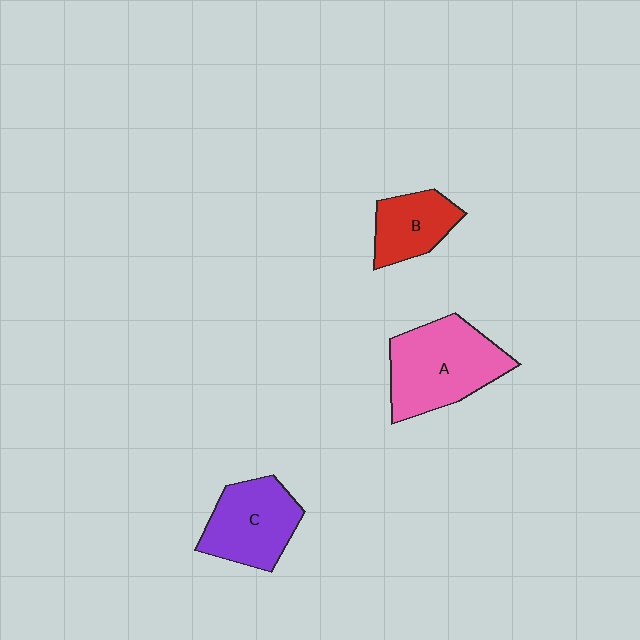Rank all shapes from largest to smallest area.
From largest to smallest: A (pink), C (purple), B (red).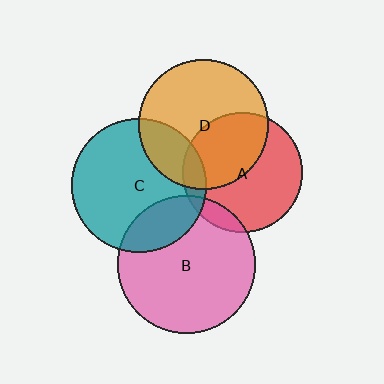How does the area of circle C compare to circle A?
Approximately 1.2 times.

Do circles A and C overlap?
Yes.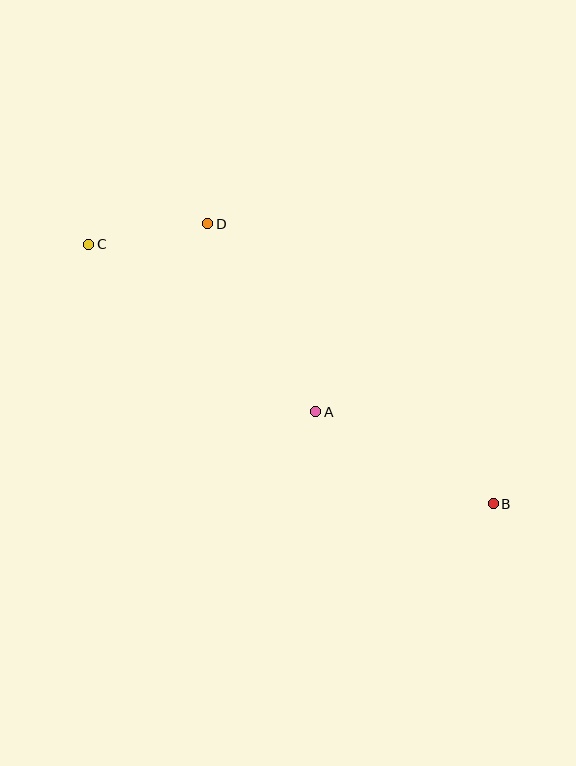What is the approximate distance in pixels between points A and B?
The distance between A and B is approximately 200 pixels.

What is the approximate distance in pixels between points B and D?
The distance between B and D is approximately 400 pixels.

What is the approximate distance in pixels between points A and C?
The distance between A and C is approximately 282 pixels.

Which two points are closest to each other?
Points C and D are closest to each other.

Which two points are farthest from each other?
Points B and C are farthest from each other.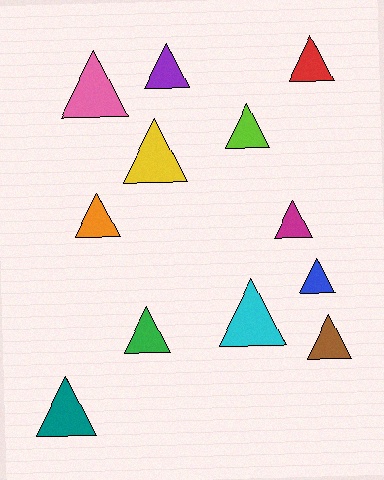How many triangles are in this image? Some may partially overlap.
There are 12 triangles.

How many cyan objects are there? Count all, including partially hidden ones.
There is 1 cyan object.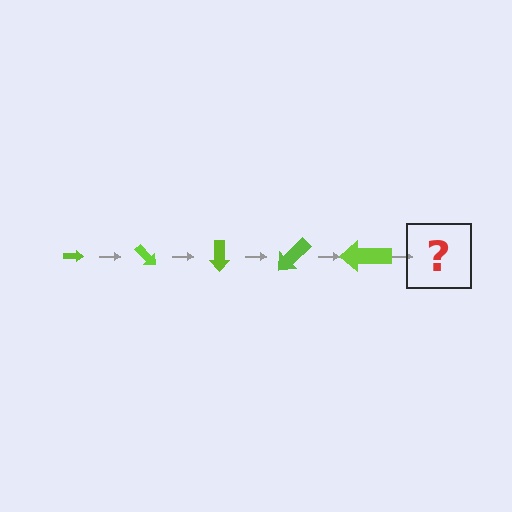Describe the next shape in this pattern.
It should be an arrow, larger than the previous one and rotated 225 degrees from the start.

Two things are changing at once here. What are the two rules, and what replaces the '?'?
The two rules are that the arrow grows larger each step and it rotates 45 degrees each step. The '?' should be an arrow, larger than the previous one and rotated 225 degrees from the start.